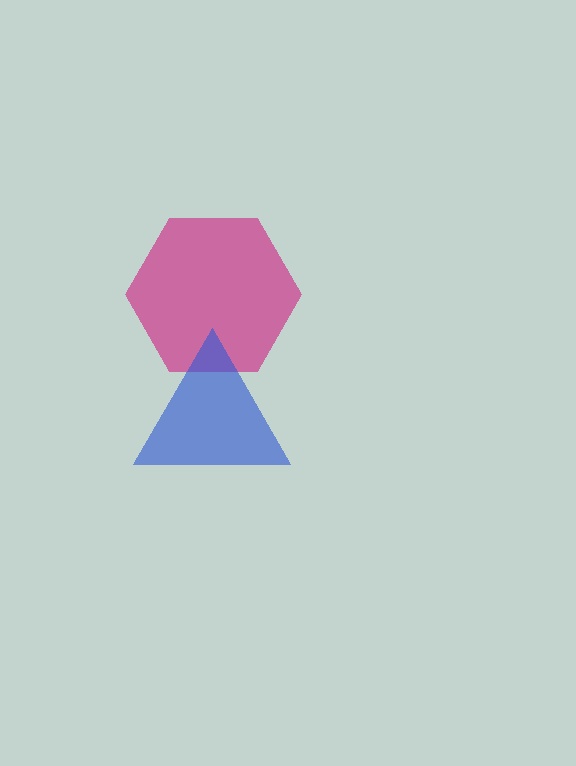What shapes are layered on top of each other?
The layered shapes are: a magenta hexagon, a blue triangle.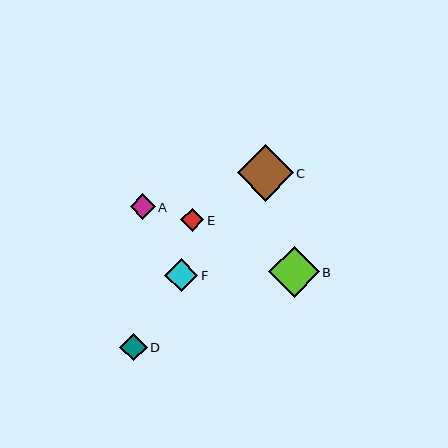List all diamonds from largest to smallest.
From largest to smallest: C, B, F, D, A, E.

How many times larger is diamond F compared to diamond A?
Diamond F is approximately 1.3 times the size of diamond A.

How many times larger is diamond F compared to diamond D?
Diamond F is approximately 1.2 times the size of diamond D.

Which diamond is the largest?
Diamond C is the largest with a size of approximately 56 pixels.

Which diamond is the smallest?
Diamond E is the smallest with a size of approximately 23 pixels.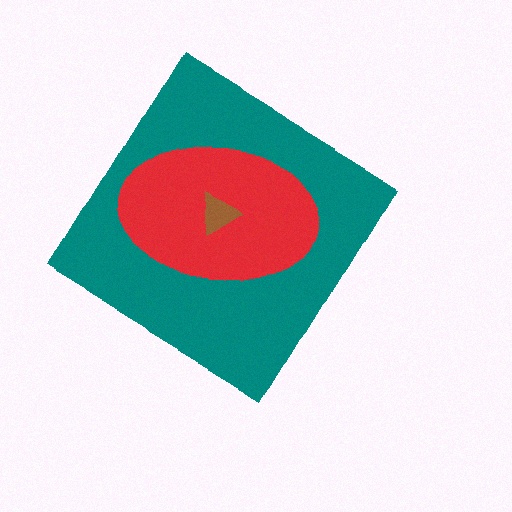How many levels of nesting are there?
3.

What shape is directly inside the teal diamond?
The red ellipse.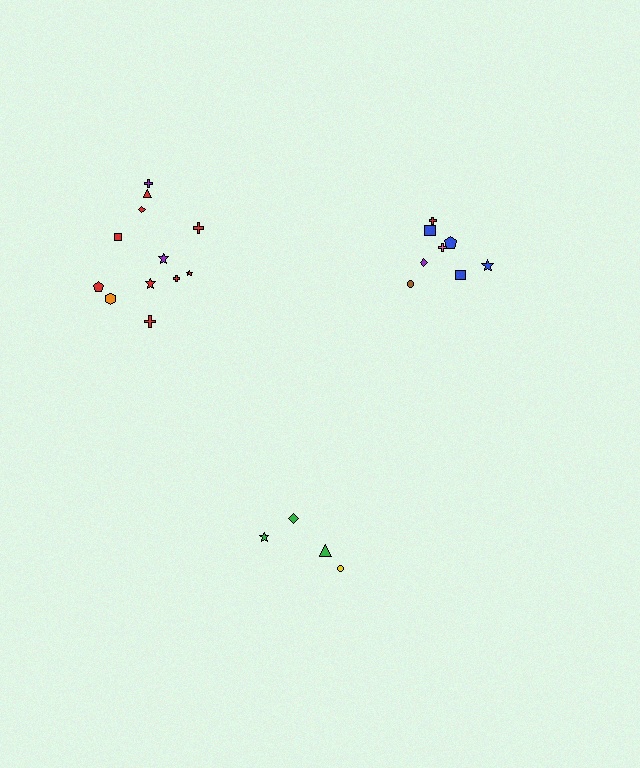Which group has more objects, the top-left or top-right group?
The top-left group.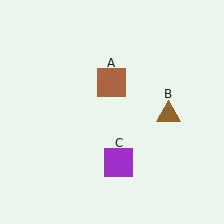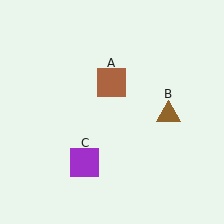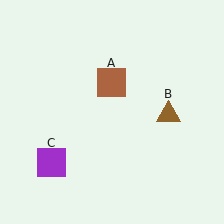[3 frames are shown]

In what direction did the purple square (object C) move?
The purple square (object C) moved left.